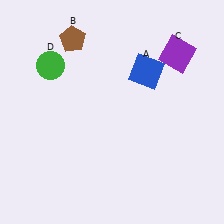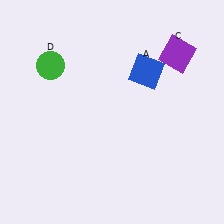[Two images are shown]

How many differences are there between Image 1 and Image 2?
There is 1 difference between the two images.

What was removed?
The brown pentagon (B) was removed in Image 2.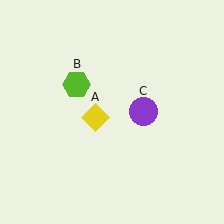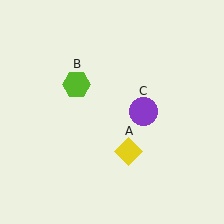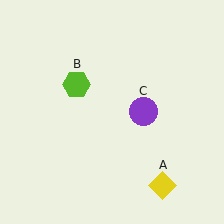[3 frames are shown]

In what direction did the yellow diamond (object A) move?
The yellow diamond (object A) moved down and to the right.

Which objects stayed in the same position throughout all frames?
Lime hexagon (object B) and purple circle (object C) remained stationary.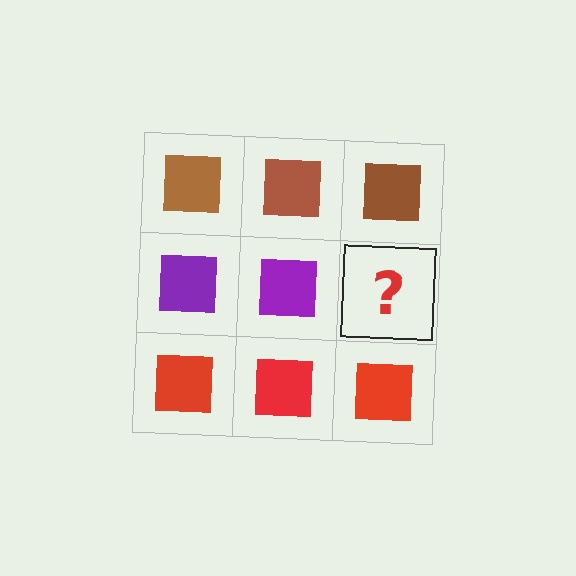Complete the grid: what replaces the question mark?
The question mark should be replaced with a purple square.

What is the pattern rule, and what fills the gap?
The rule is that each row has a consistent color. The gap should be filled with a purple square.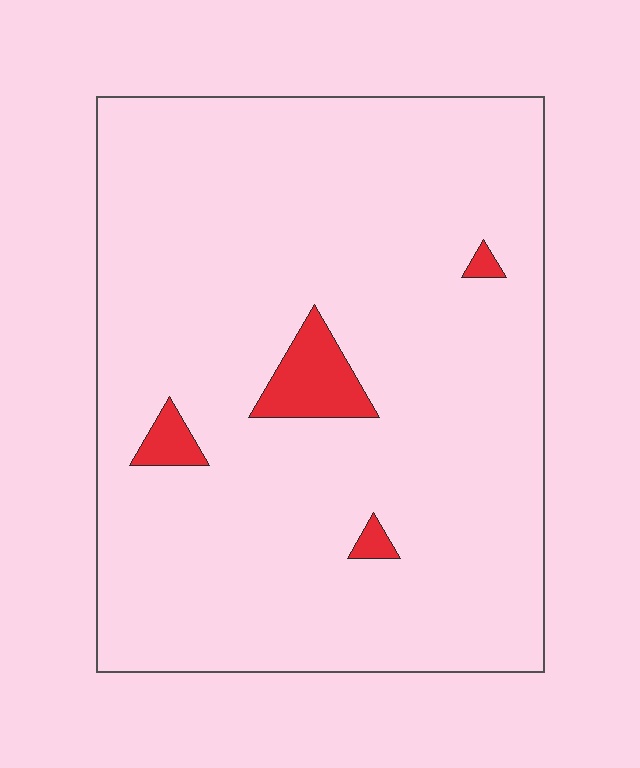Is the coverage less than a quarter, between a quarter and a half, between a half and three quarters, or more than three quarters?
Less than a quarter.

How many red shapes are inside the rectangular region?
4.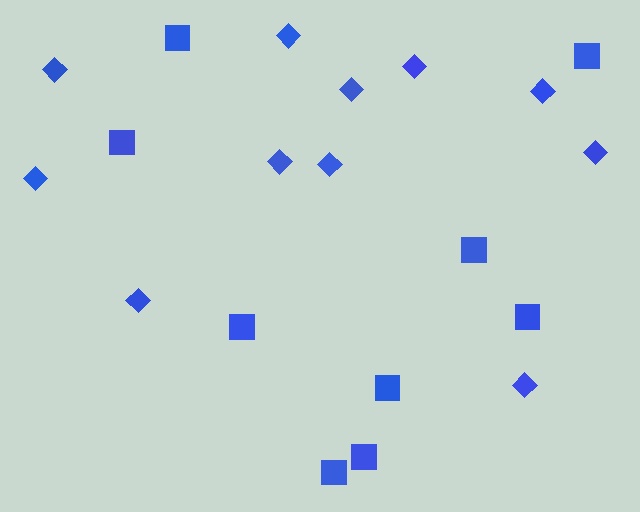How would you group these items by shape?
There are 2 groups: one group of diamonds (11) and one group of squares (9).